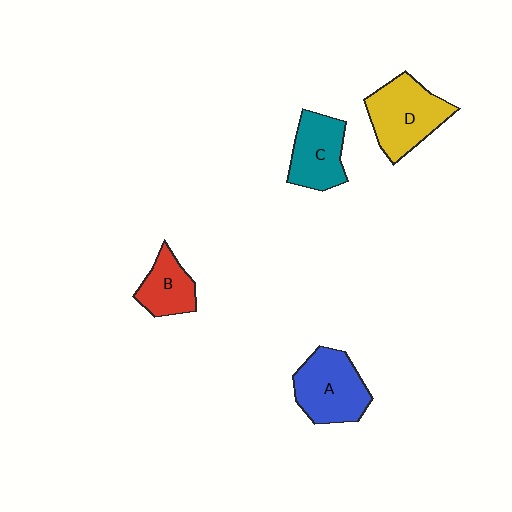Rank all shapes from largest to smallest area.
From largest to smallest: D (yellow), A (blue), C (teal), B (red).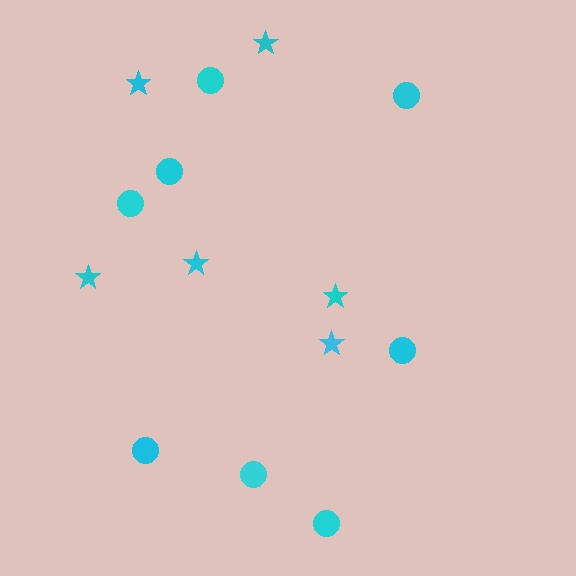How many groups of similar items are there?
There are 2 groups: one group of circles (8) and one group of stars (6).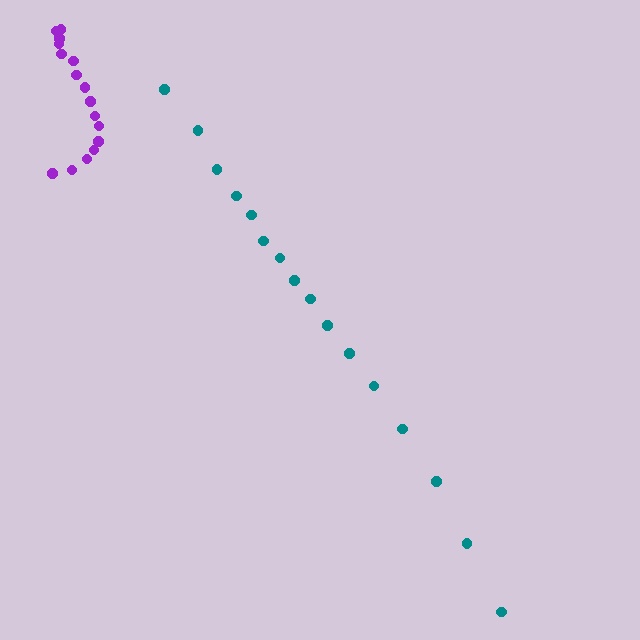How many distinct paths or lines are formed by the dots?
There are 2 distinct paths.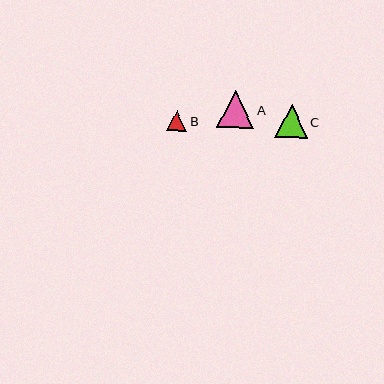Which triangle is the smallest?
Triangle B is the smallest with a size of approximately 20 pixels.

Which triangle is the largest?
Triangle A is the largest with a size of approximately 37 pixels.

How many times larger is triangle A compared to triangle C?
Triangle A is approximately 1.1 times the size of triangle C.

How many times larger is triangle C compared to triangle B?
Triangle C is approximately 1.6 times the size of triangle B.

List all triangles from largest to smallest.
From largest to smallest: A, C, B.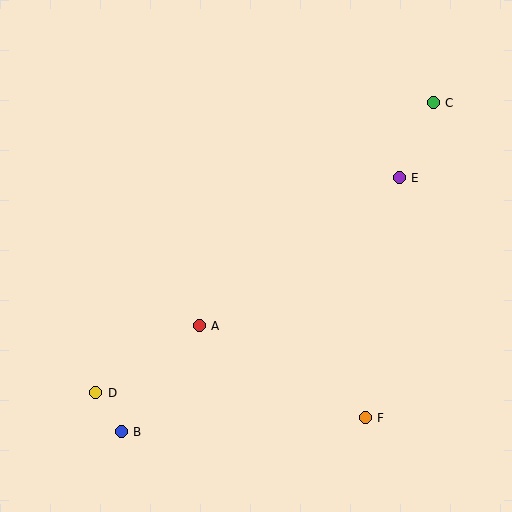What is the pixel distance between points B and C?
The distance between B and C is 453 pixels.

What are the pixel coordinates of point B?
Point B is at (121, 432).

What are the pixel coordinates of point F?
Point F is at (365, 418).